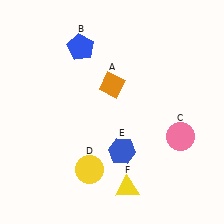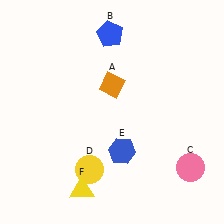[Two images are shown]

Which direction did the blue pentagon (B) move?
The blue pentagon (B) moved right.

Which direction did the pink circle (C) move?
The pink circle (C) moved down.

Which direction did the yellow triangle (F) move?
The yellow triangle (F) moved left.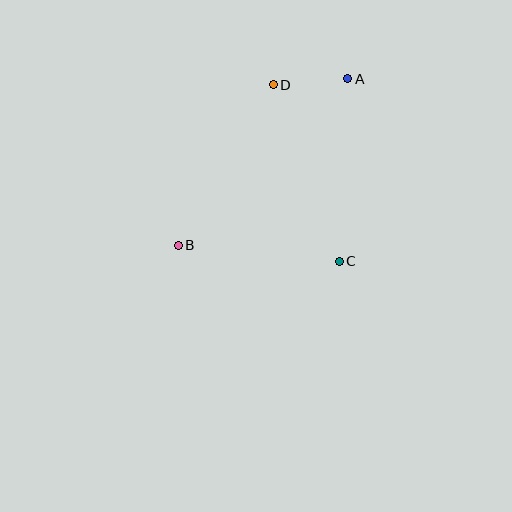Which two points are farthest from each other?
Points A and B are farthest from each other.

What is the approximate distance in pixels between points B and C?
The distance between B and C is approximately 162 pixels.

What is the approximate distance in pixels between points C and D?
The distance between C and D is approximately 189 pixels.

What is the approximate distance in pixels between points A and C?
The distance between A and C is approximately 183 pixels.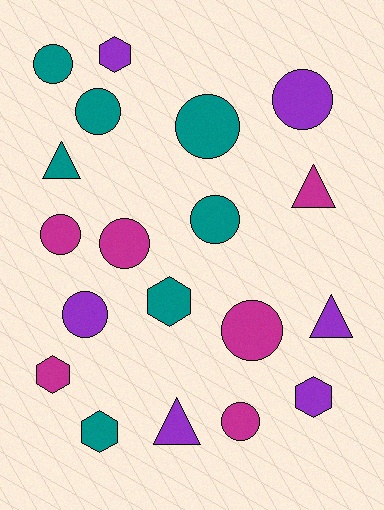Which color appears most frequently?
Teal, with 7 objects.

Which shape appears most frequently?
Circle, with 10 objects.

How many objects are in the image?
There are 19 objects.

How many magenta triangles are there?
There is 1 magenta triangle.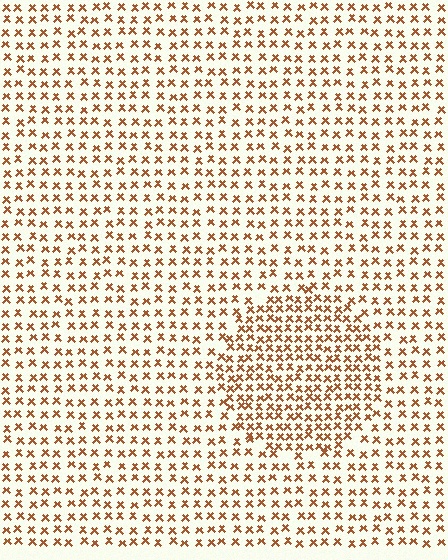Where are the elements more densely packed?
The elements are more densely packed inside the circle boundary.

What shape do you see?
I see a circle.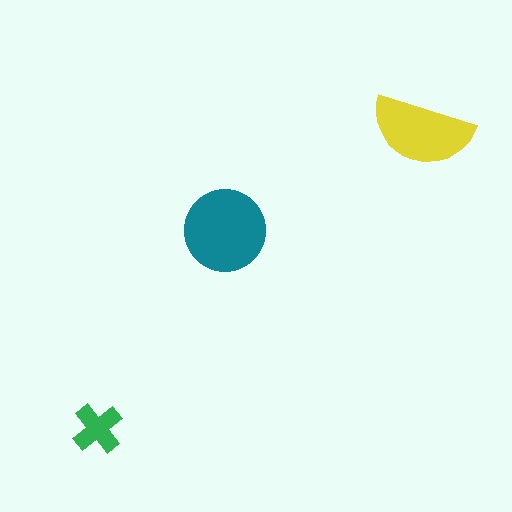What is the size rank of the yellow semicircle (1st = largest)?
2nd.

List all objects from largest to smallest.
The teal circle, the yellow semicircle, the green cross.